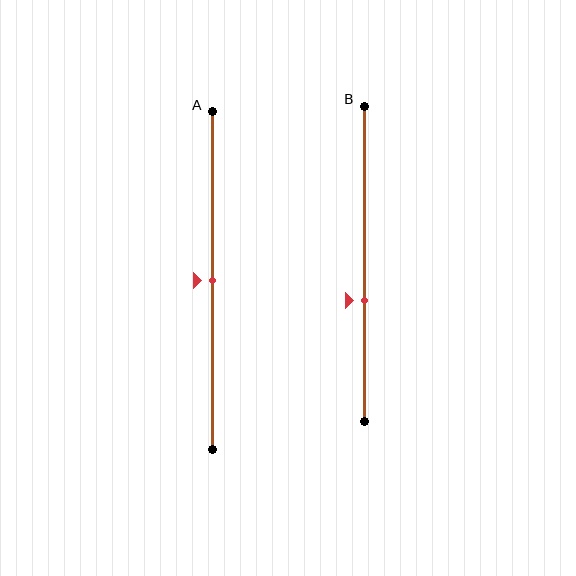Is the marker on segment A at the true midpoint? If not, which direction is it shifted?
Yes, the marker on segment A is at the true midpoint.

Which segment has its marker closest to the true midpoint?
Segment A has its marker closest to the true midpoint.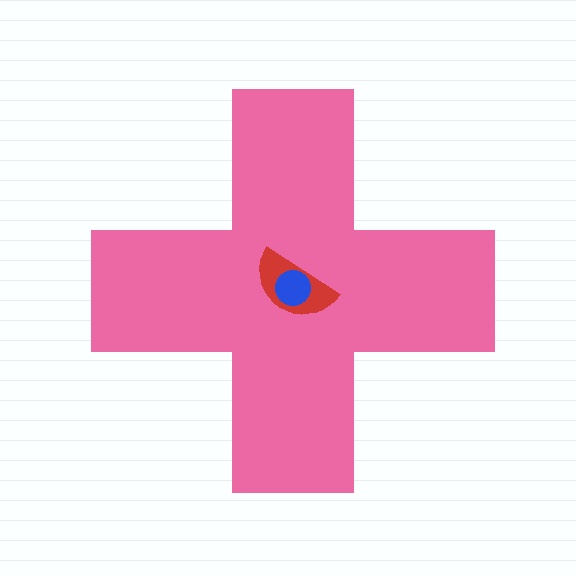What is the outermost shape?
The pink cross.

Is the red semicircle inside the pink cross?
Yes.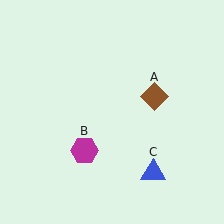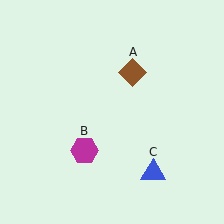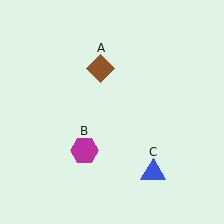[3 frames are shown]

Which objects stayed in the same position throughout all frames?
Magenta hexagon (object B) and blue triangle (object C) remained stationary.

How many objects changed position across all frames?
1 object changed position: brown diamond (object A).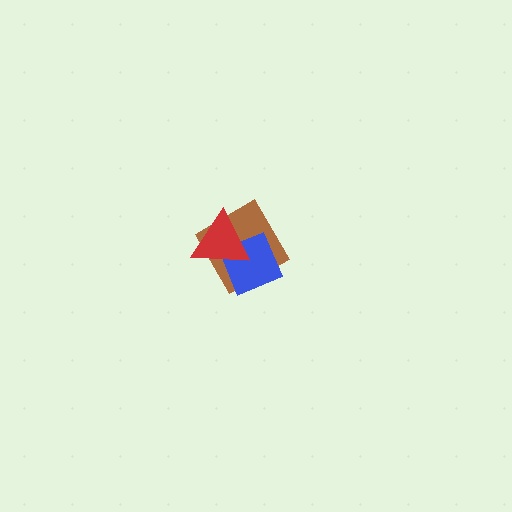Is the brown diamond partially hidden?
Yes, it is partially covered by another shape.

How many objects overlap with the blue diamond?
2 objects overlap with the blue diamond.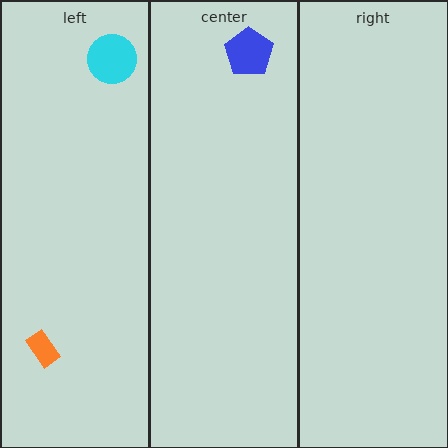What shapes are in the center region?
The blue pentagon.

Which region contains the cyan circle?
The left region.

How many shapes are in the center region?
1.